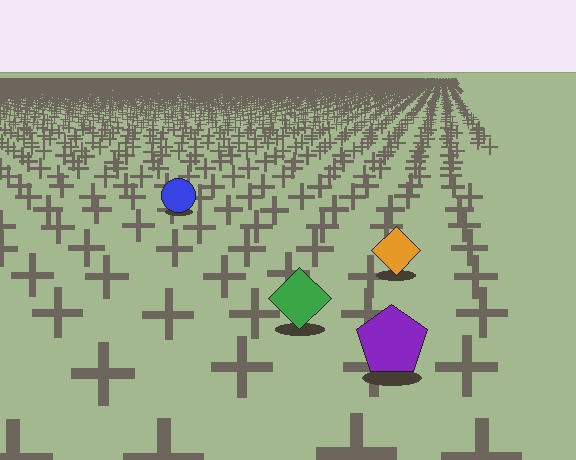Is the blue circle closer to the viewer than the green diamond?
No. The green diamond is closer — you can tell from the texture gradient: the ground texture is coarser near it.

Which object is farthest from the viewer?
The blue circle is farthest from the viewer. It appears smaller and the ground texture around it is denser.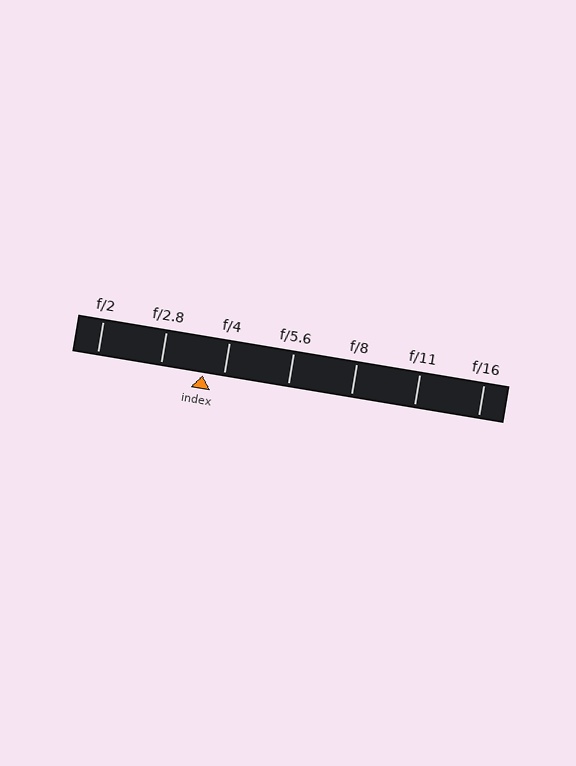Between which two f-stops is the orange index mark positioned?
The index mark is between f/2.8 and f/4.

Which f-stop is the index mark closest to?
The index mark is closest to f/4.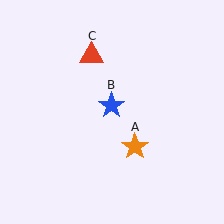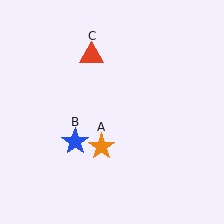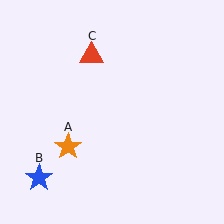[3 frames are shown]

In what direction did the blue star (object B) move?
The blue star (object B) moved down and to the left.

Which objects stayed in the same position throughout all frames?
Red triangle (object C) remained stationary.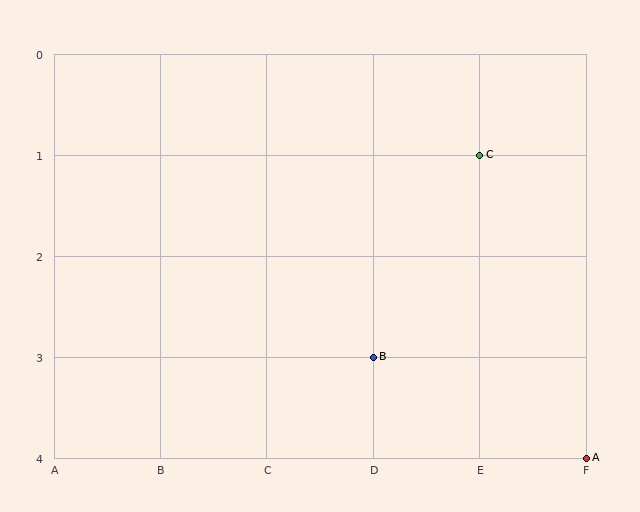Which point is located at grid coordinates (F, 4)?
Point A is at (F, 4).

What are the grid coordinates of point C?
Point C is at grid coordinates (E, 1).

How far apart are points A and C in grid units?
Points A and C are 1 column and 3 rows apart (about 3.2 grid units diagonally).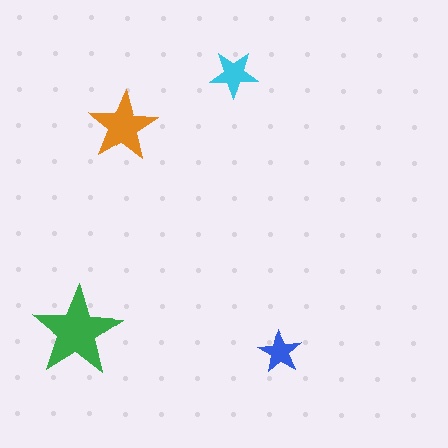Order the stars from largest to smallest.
the green one, the orange one, the cyan one, the blue one.